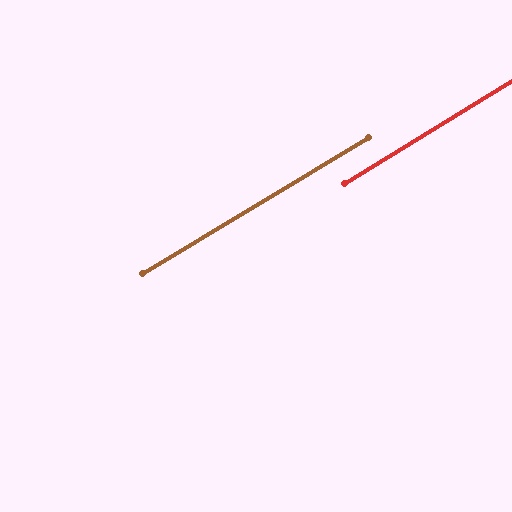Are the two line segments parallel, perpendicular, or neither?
Parallel — their directions differ by only 0.4°.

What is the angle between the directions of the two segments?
Approximately 0 degrees.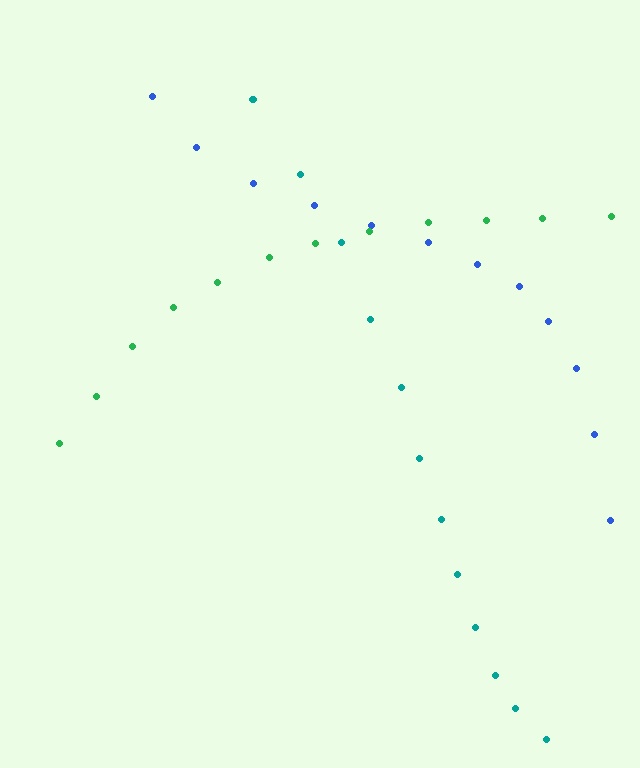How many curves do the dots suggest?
There are 3 distinct paths.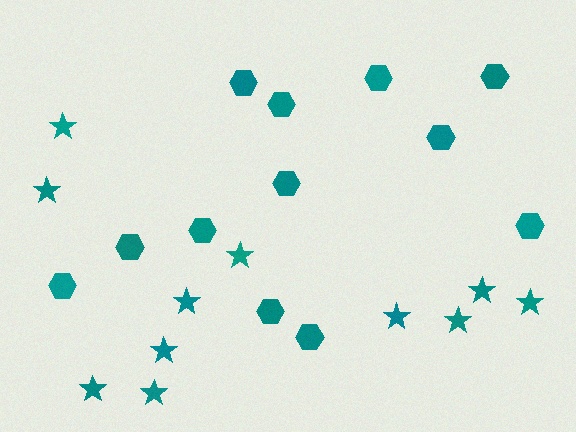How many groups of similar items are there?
There are 2 groups: one group of stars (11) and one group of hexagons (12).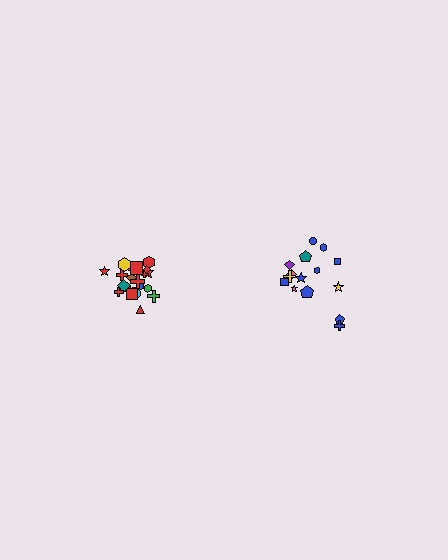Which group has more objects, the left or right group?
The left group.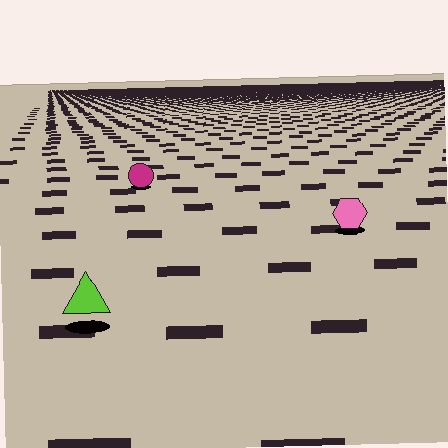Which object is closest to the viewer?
The lime triangle is closest. The texture marks near it are larger and more spread out.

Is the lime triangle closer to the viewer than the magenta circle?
Yes. The lime triangle is closer — you can tell from the texture gradient: the ground texture is coarser near it.